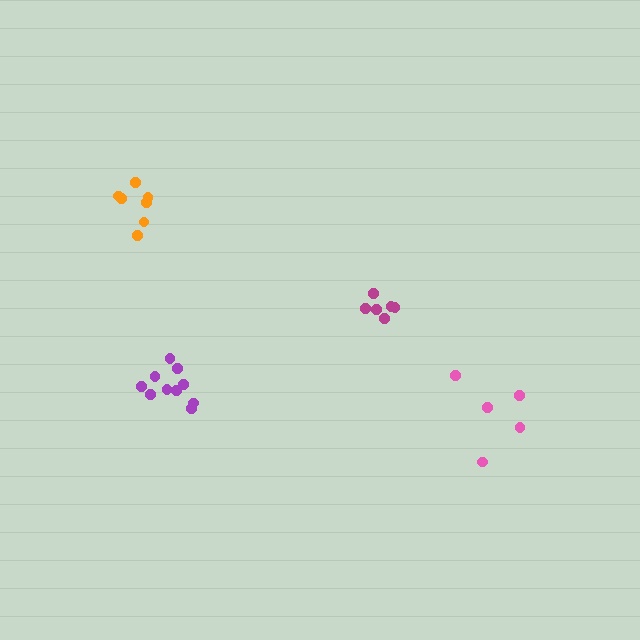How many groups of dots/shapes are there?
There are 4 groups.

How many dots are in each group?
Group 1: 7 dots, Group 2: 5 dots, Group 3: 10 dots, Group 4: 6 dots (28 total).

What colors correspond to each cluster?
The clusters are colored: orange, pink, purple, magenta.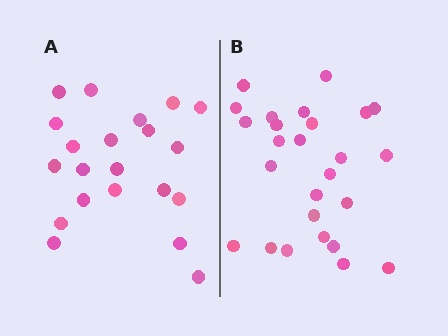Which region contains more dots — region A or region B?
Region B (the right region) has more dots.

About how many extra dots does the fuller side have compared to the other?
Region B has about 5 more dots than region A.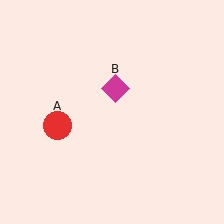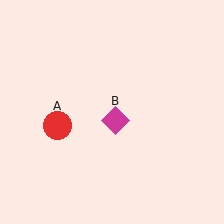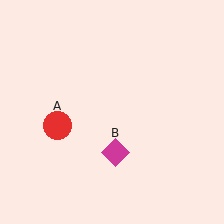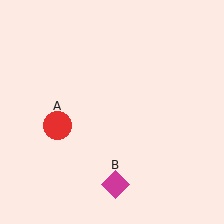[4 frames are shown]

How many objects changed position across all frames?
1 object changed position: magenta diamond (object B).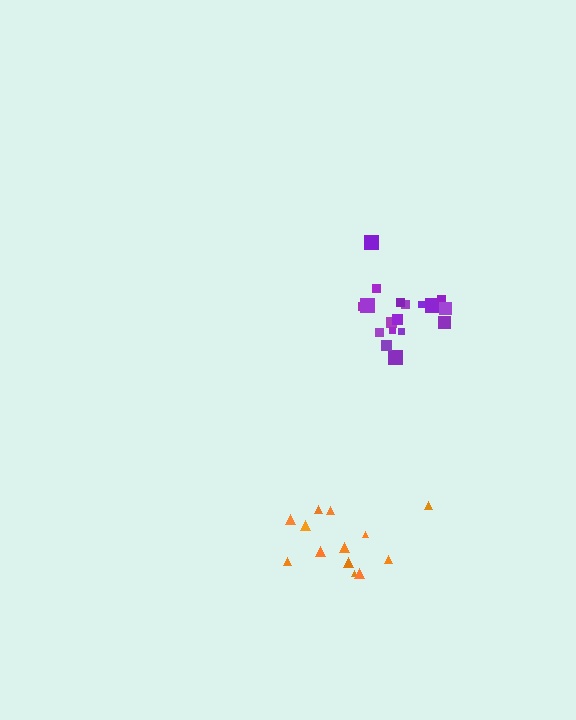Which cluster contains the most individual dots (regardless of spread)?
Purple (18).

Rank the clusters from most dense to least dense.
purple, orange.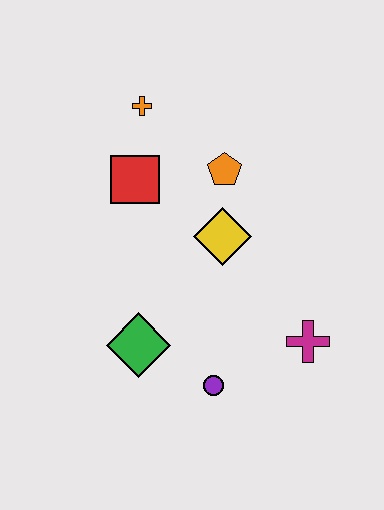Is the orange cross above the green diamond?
Yes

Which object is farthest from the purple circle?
The orange cross is farthest from the purple circle.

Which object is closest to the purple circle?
The green diamond is closest to the purple circle.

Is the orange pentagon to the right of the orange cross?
Yes